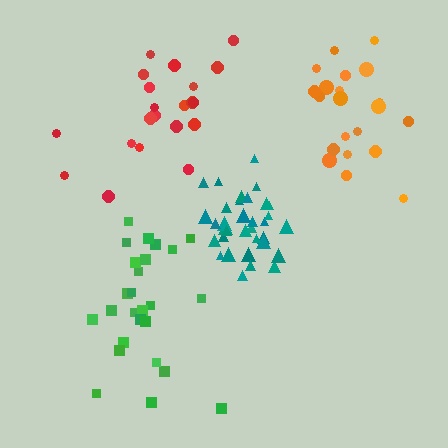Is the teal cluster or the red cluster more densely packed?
Teal.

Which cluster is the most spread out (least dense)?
Red.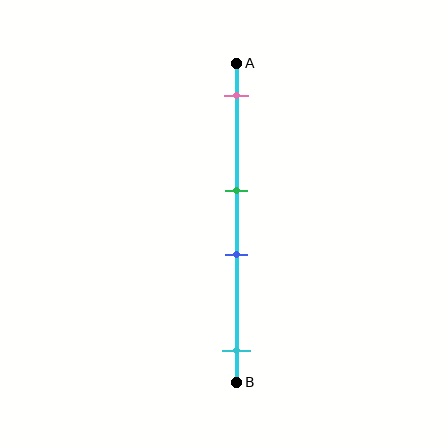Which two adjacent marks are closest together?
The green and blue marks are the closest adjacent pair.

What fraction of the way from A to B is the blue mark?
The blue mark is approximately 60% (0.6) of the way from A to B.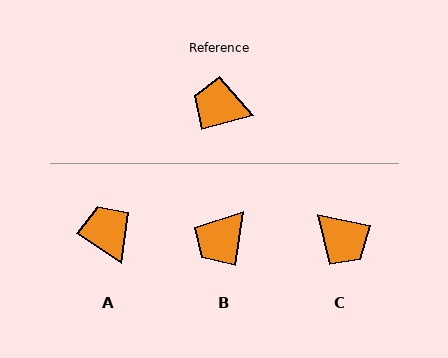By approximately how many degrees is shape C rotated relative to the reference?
Approximately 153 degrees counter-clockwise.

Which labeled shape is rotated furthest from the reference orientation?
C, about 153 degrees away.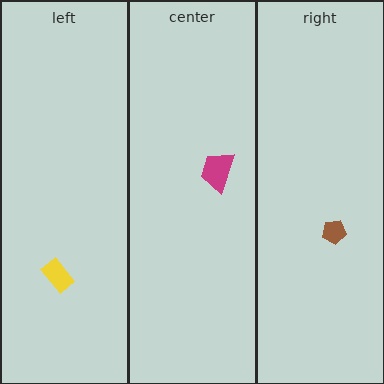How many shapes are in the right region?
1.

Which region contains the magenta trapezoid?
The center region.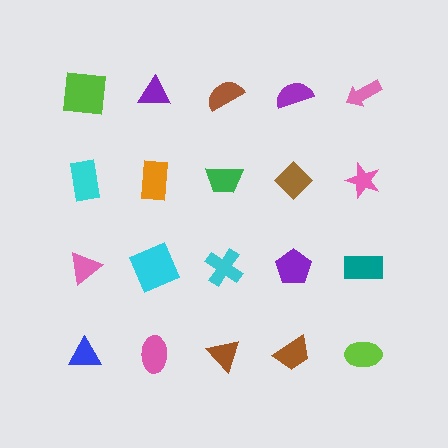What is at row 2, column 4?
A brown diamond.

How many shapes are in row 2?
5 shapes.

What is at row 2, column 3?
A green trapezoid.